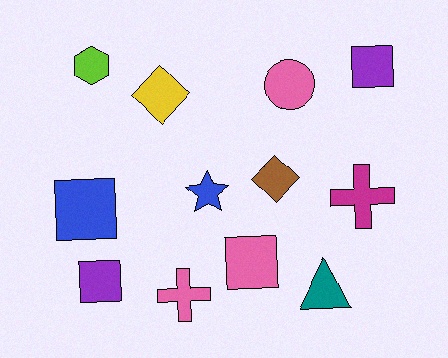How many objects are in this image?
There are 12 objects.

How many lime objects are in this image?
There is 1 lime object.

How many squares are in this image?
There are 4 squares.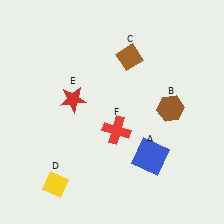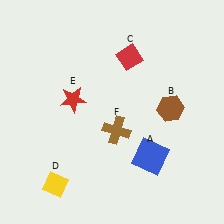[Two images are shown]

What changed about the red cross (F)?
In Image 1, F is red. In Image 2, it changed to brown.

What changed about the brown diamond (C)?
In Image 1, C is brown. In Image 2, it changed to red.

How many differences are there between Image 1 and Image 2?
There are 2 differences between the two images.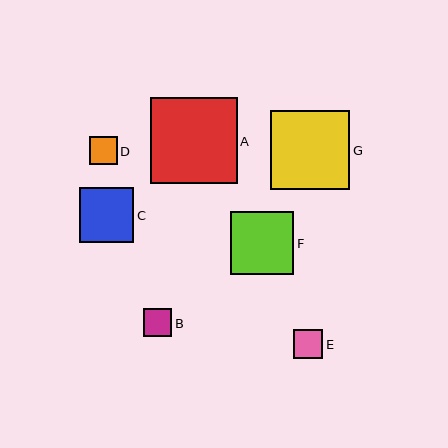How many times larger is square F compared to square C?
Square F is approximately 1.2 times the size of square C.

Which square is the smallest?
Square D is the smallest with a size of approximately 28 pixels.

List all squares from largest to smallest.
From largest to smallest: A, G, F, C, E, B, D.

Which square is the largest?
Square A is the largest with a size of approximately 86 pixels.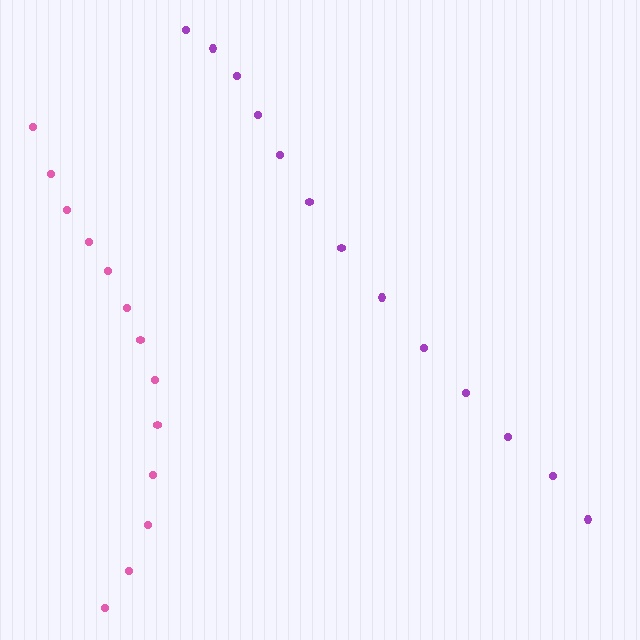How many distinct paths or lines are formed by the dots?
There are 2 distinct paths.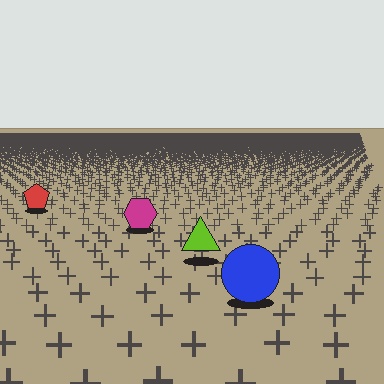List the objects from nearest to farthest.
From nearest to farthest: the blue circle, the lime triangle, the magenta hexagon, the red pentagon.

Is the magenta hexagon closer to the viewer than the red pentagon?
Yes. The magenta hexagon is closer — you can tell from the texture gradient: the ground texture is coarser near it.